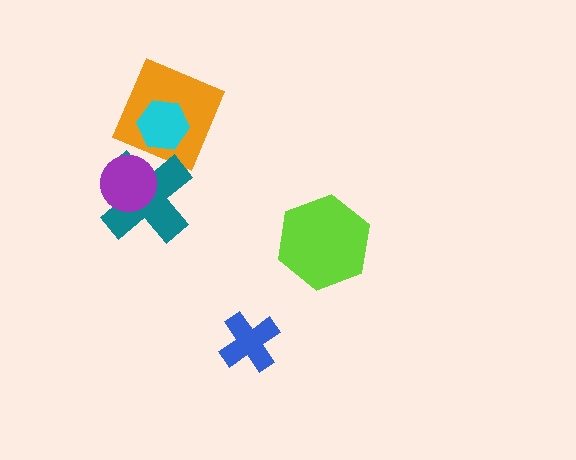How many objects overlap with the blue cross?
0 objects overlap with the blue cross.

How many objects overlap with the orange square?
1 object overlaps with the orange square.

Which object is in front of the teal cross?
The purple circle is in front of the teal cross.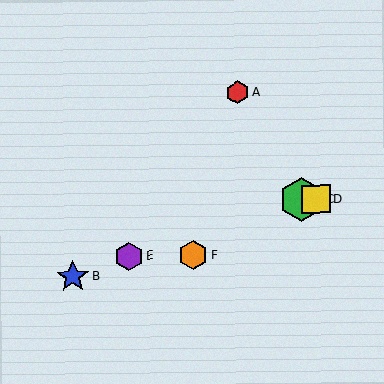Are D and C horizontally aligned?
Yes, both are at y≈199.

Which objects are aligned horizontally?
Objects C, D are aligned horizontally.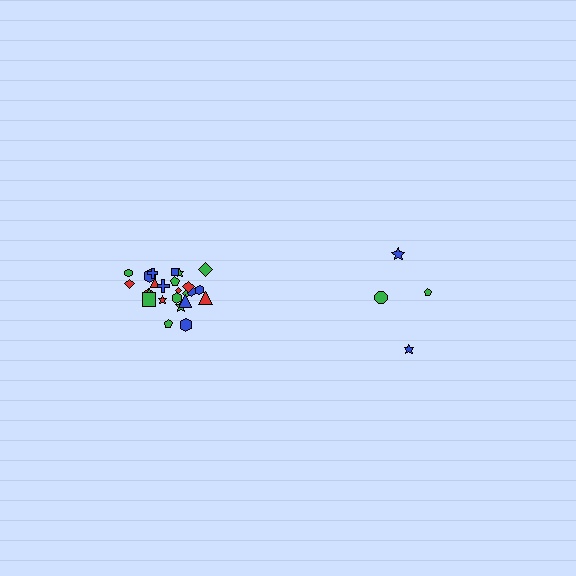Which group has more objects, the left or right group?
The left group.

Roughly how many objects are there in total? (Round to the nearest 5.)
Roughly 30 objects in total.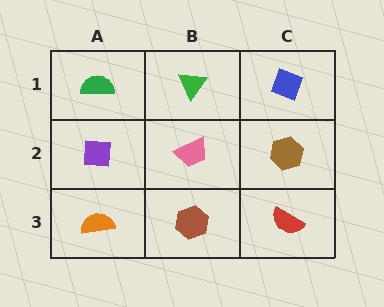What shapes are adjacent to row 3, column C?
A brown hexagon (row 2, column C), a brown hexagon (row 3, column B).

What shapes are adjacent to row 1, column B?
A pink trapezoid (row 2, column B), a green semicircle (row 1, column A), a blue diamond (row 1, column C).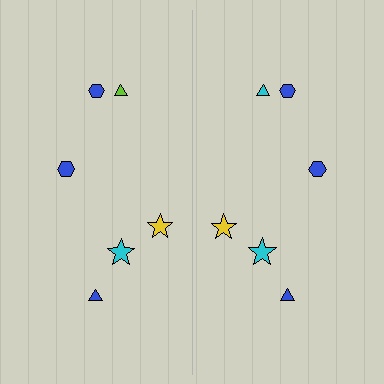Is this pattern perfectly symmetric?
No, the pattern is not perfectly symmetric. The cyan triangle on the right side breaks the symmetry — its mirror counterpart is lime.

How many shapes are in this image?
There are 12 shapes in this image.